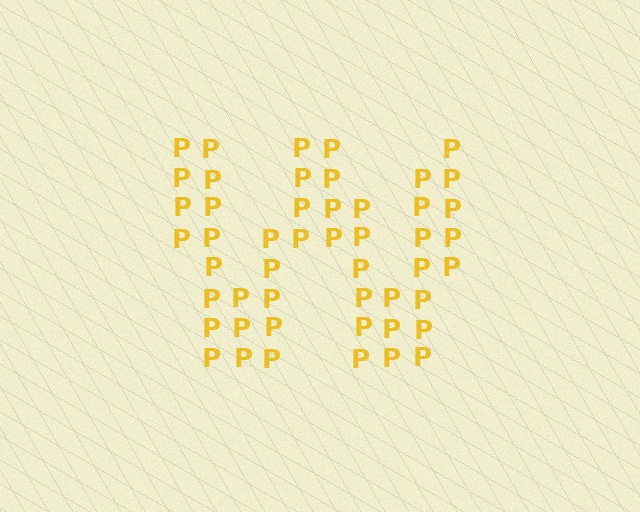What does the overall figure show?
The overall figure shows the letter W.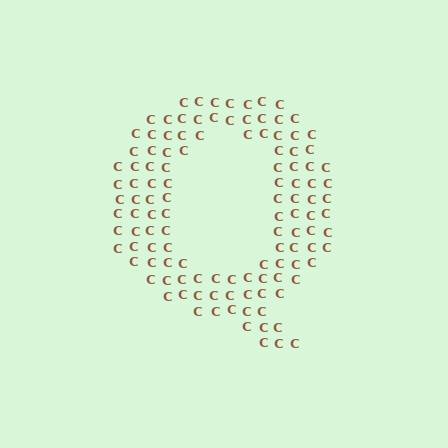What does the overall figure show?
The overall figure shows the letter Q.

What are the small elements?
The small elements are letter C's.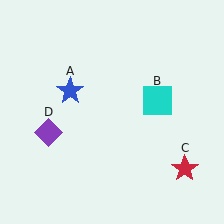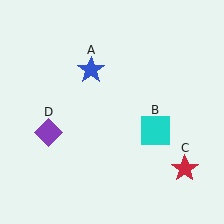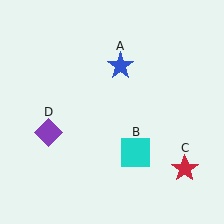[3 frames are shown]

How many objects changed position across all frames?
2 objects changed position: blue star (object A), cyan square (object B).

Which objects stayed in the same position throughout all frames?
Red star (object C) and purple diamond (object D) remained stationary.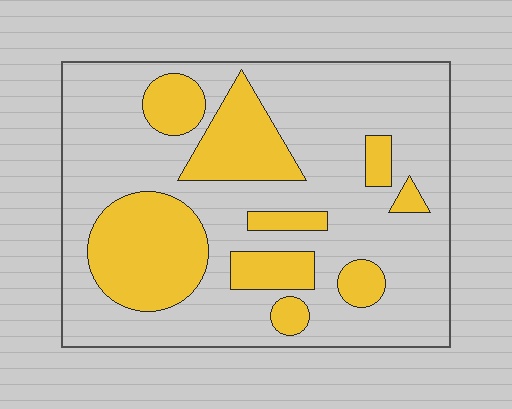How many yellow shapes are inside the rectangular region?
9.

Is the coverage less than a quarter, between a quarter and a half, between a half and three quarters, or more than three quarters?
Between a quarter and a half.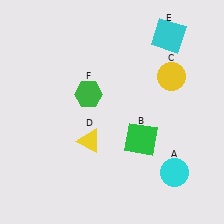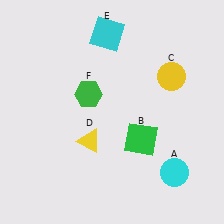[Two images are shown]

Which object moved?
The cyan square (E) moved left.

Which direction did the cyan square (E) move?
The cyan square (E) moved left.